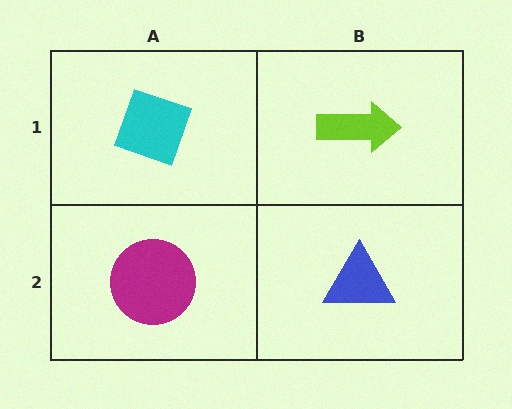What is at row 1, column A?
A cyan diamond.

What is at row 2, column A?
A magenta circle.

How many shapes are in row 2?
2 shapes.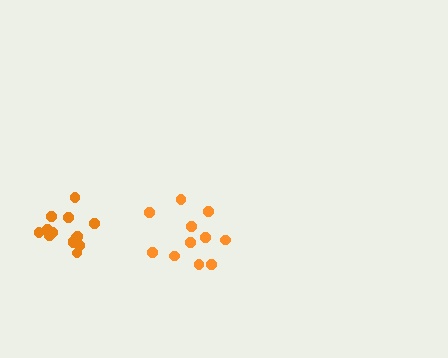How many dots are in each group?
Group 1: 14 dots, Group 2: 11 dots (25 total).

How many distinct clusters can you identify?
There are 2 distinct clusters.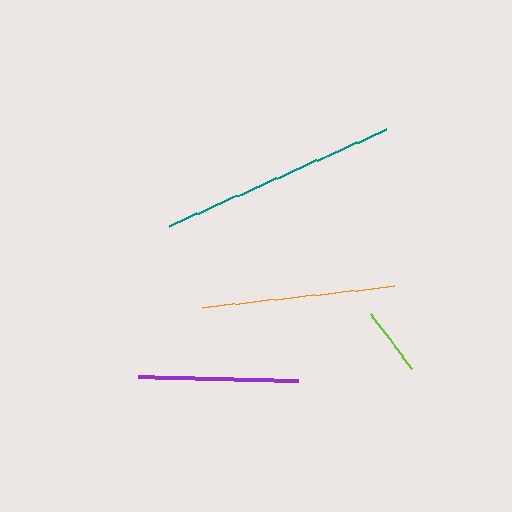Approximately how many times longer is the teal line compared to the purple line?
The teal line is approximately 1.5 times the length of the purple line.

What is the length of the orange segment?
The orange segment is approximately 194 pixels long.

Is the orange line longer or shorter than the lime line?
The orange line is longer than the lime line.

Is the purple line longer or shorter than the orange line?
The orange line is longer than the purple line.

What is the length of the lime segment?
The lime segment is approximately 68 pixels long.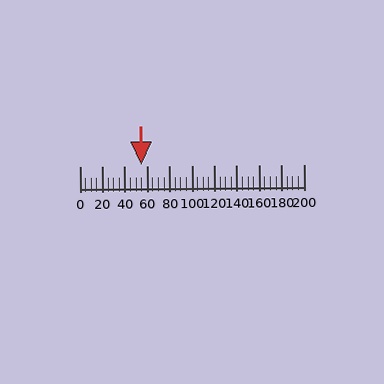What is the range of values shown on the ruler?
The ruler shows values from 0 to 200.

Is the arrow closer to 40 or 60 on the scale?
The arrow is closer to 60.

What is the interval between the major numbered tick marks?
The major tick marks are spaced 20 units apart.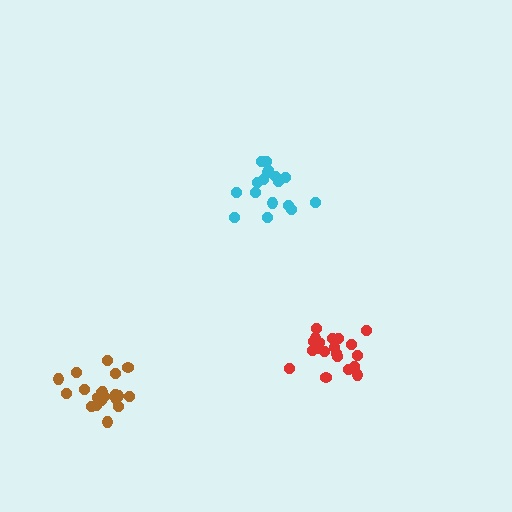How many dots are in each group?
Group 1: 21 dots, Group 2: 20 dots, Group 3: 17 dots (58 total).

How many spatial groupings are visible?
There are 3 spatial groupings.